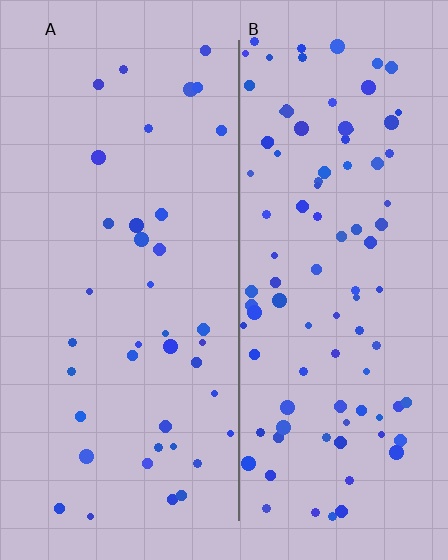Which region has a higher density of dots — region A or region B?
B (the right).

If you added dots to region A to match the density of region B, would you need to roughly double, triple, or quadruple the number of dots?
Approximately triple.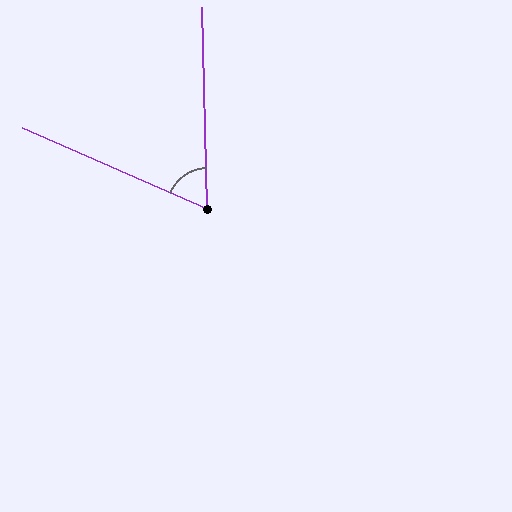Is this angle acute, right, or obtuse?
It is acute.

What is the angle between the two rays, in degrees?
Approximately 65 degrees.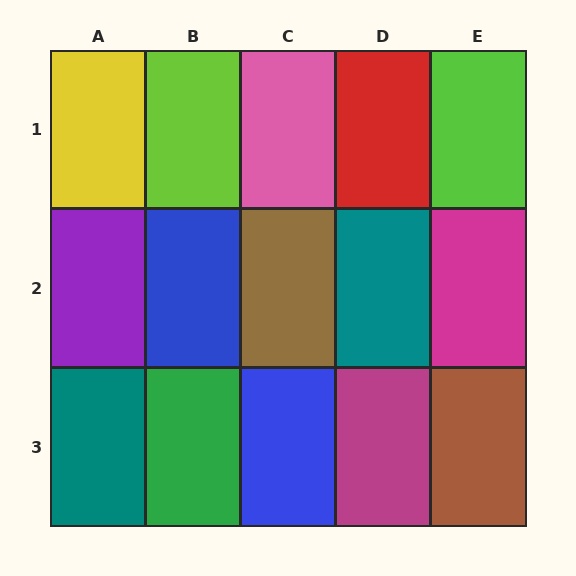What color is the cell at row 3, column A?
Teal.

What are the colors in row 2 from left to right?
Purple, blue, brown, teal, magenta.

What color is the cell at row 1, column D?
Red.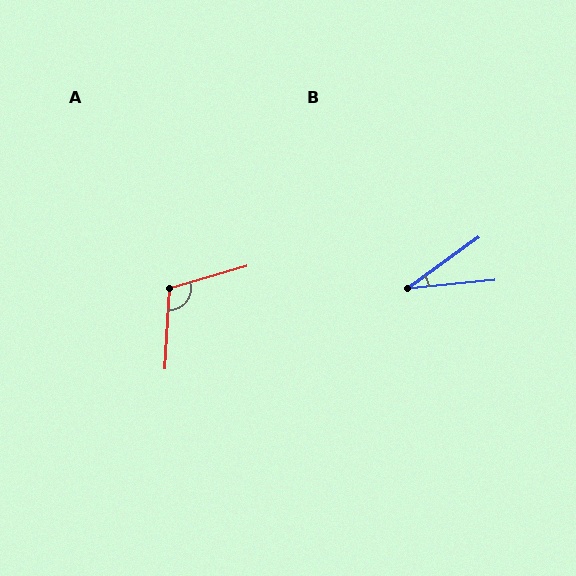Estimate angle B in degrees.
Approximately 30 degrees.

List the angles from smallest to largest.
B (30°), A (110°).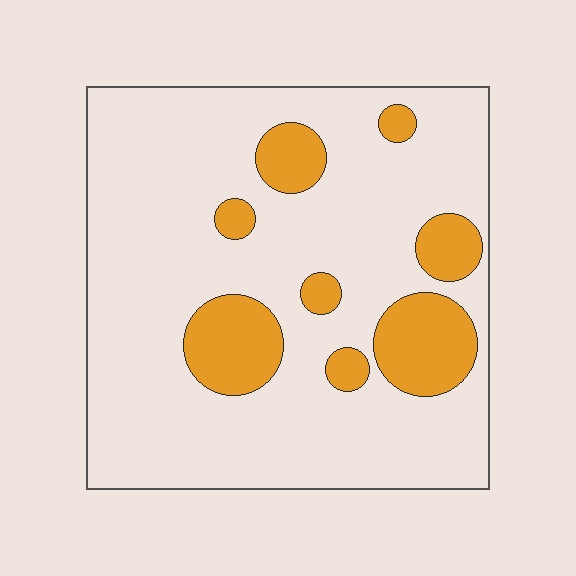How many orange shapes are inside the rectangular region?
8.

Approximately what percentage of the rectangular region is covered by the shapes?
Approximately 20%.